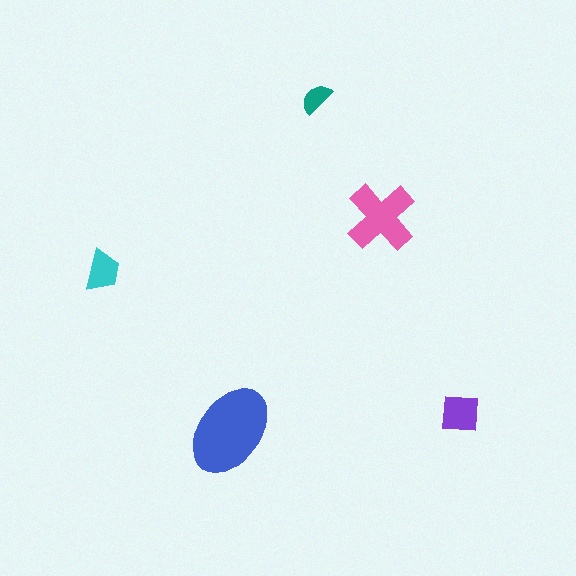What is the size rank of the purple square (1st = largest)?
3rd.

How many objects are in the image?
There are 5 objects in the image.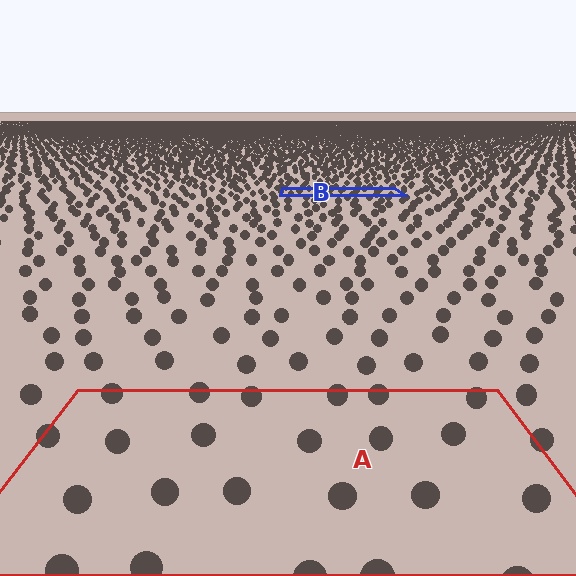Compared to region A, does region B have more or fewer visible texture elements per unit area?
Region B has more texture elements per unit area — they are packed more densely because it is farther away.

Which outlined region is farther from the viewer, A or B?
Region B is farther from the viewer — the texture elements inside it appear smaller and more densely packed.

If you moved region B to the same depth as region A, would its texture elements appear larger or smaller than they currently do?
They would appear larger. At a closer depth, the same texture elements are projected at a bigger on-screen size.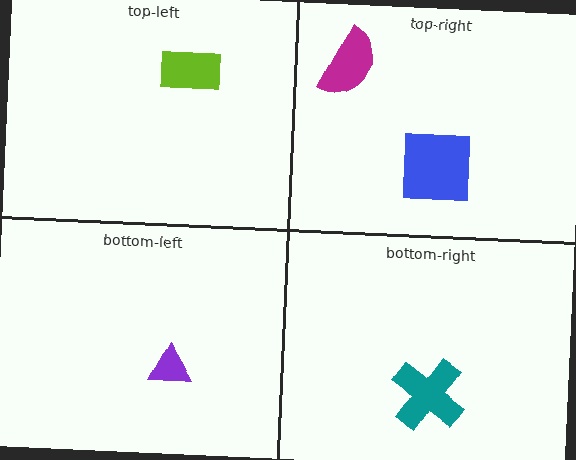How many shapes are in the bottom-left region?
1.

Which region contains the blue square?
The top-right region.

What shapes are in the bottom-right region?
The teal cross.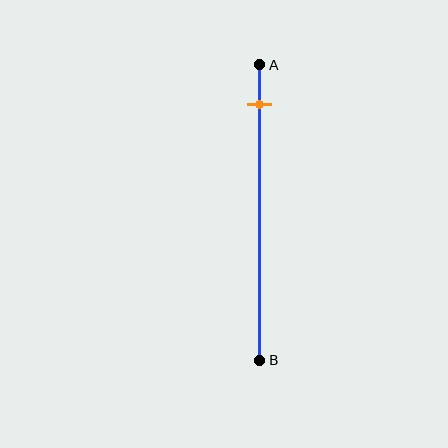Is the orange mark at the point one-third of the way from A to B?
No, the mark is at about 15% from A, not at the 33% one-third point.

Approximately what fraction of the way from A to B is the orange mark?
The orange mark is approximately 15% of the way from A to B.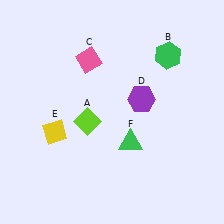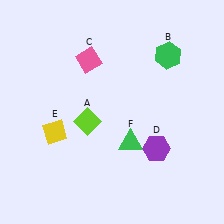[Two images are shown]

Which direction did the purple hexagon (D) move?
The purple hexagon (D) moved down.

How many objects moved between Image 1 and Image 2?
1 object moved between the two images.